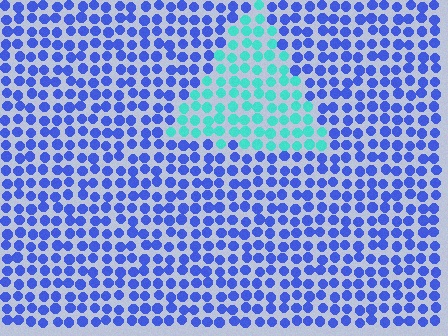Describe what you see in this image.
The image is filled with small blue elements in a uniform arrangement. A triangle-shaped region is visible where the elements are tinted to a slightly different hue, forming a subtle color boundary.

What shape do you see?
I see a triangle.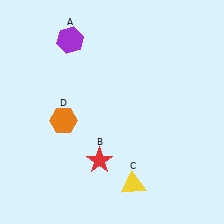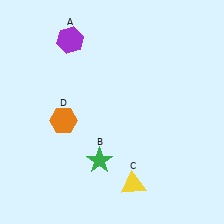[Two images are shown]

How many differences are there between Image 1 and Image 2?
There is 1 difference between the two images.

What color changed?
The star (B) changed from red in Image 1 to green in Image 2.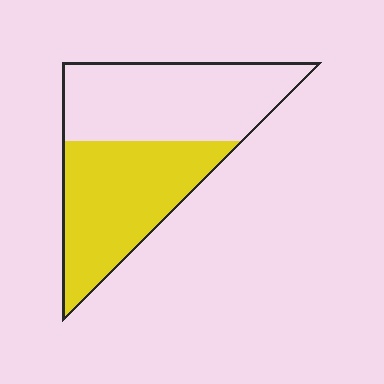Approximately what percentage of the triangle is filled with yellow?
Approximately 50%.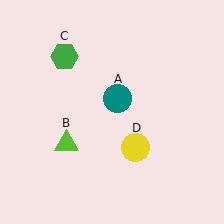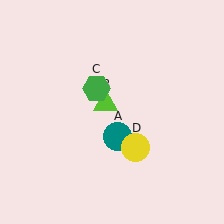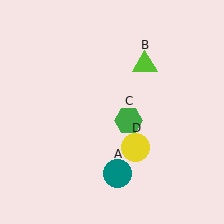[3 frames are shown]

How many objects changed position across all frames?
3 objects changed position: teal circle (object A), lime triangle (object B), green hexagon (object C).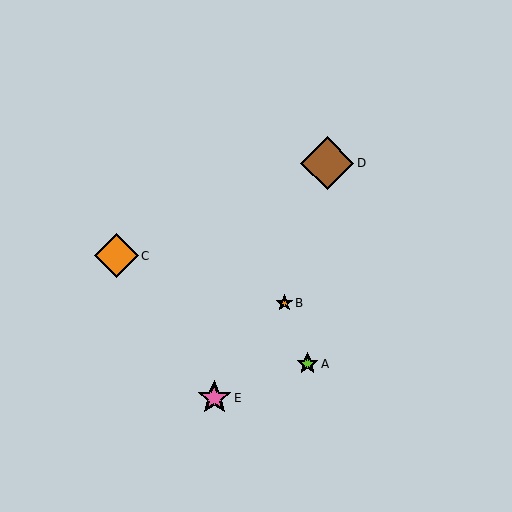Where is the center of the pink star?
The center of the pink star is at (214, 398).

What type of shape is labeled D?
Shape D is a brown diamond.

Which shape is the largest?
The brown diamond (labeled D) is the largest.